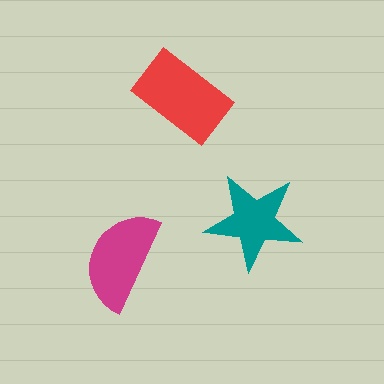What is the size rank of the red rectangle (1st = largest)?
1st.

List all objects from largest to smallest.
The red rectangle, the magenta semicircle, the teal star.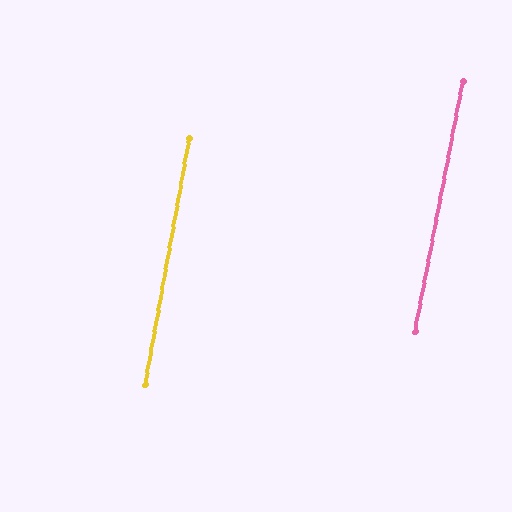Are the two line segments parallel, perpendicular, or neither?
Parallel — their directions differ by only 0.6°.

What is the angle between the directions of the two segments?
Approximately 1 degree.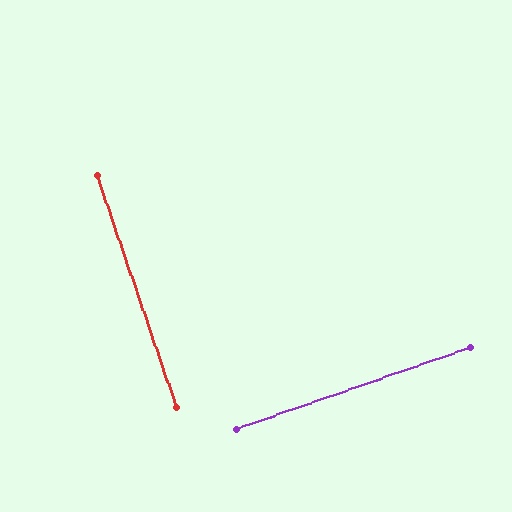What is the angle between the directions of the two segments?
Approximately 90 degrees.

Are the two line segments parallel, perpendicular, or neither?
Perpendicular — they meet at approximately 90°.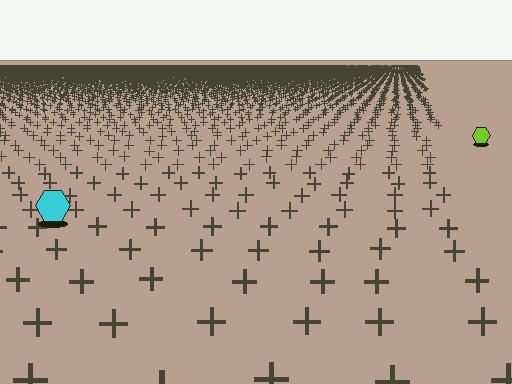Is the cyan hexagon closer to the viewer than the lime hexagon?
Yes. The cyan hexagon is closer — you can tell from the texture gradient: the ground texture is coarser near it.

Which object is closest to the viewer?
The cyan hexagon is closest. The texture marks near it are larger and more spread out.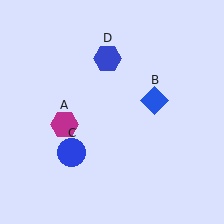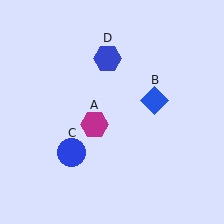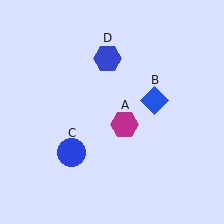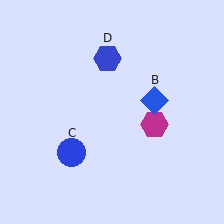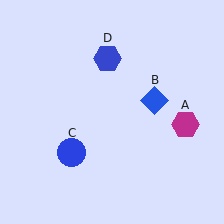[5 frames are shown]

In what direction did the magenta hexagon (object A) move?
The magenta hexagon (object A) moved right.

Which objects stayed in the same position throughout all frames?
Blue diamond (object B) and blue circle (object C) and blue hexagon (object D) remained stationary.